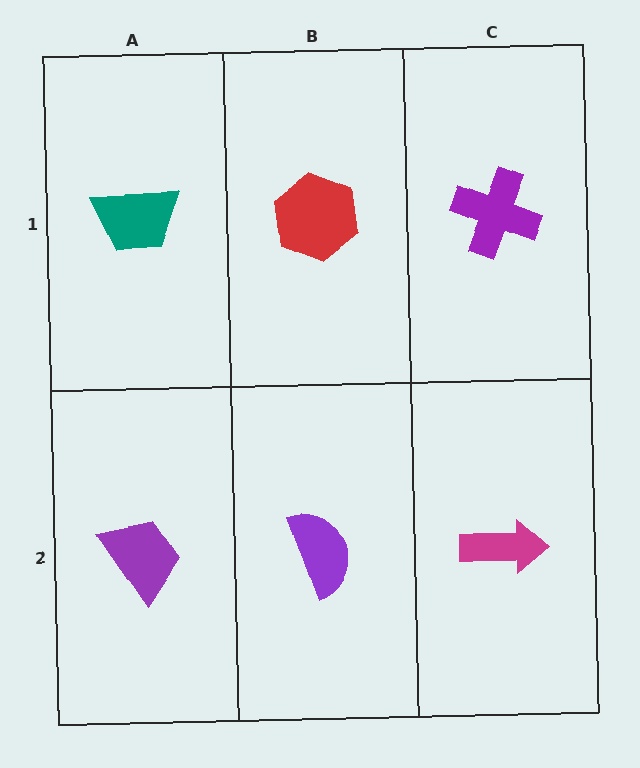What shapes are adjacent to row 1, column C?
A magenta arrow (row 2, column C), a red hexagon (row 1, column B).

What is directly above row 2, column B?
A red hexagon.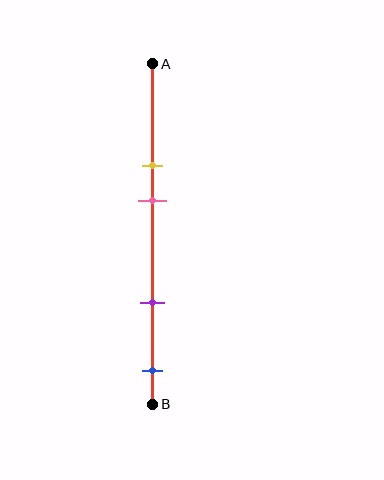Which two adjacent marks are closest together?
The yellow and pink marks are the closest adjacent pair.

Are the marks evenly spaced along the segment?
No, the marks are not evenly spaced.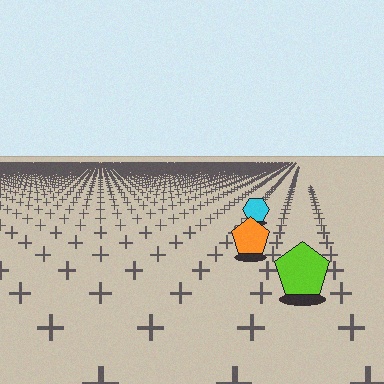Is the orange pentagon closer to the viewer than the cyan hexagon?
Yes. The orange pentagon is closer — you can tell from the texture gradient: the ground texture is coarser near it.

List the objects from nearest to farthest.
From nearest to farthest: the lime pentagon, the orange pentagon, the cyan hexagon.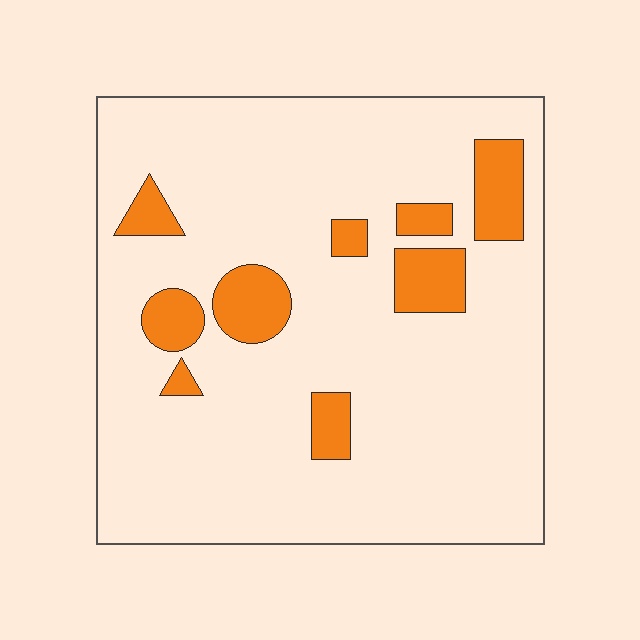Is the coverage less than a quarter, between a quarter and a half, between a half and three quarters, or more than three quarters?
Less than a quarter.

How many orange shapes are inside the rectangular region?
9.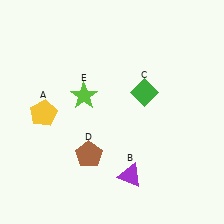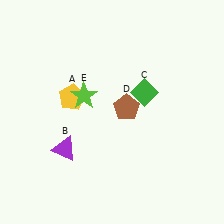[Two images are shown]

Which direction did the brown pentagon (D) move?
The brown pentagon (D) moved up.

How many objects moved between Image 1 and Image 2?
3 objects moved between the two images.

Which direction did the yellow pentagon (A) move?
The yellow pentagon (A) moved right.